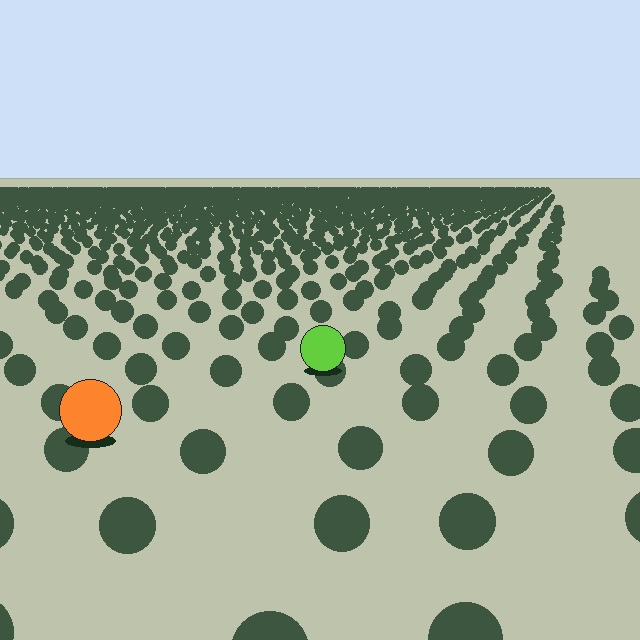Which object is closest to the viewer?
The orange circle is closest. The texture marks near it are larger and more spread out.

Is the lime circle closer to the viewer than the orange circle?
No. The orange circle is closer — you can tell from the texture gradient: the ground texture is coarser near it.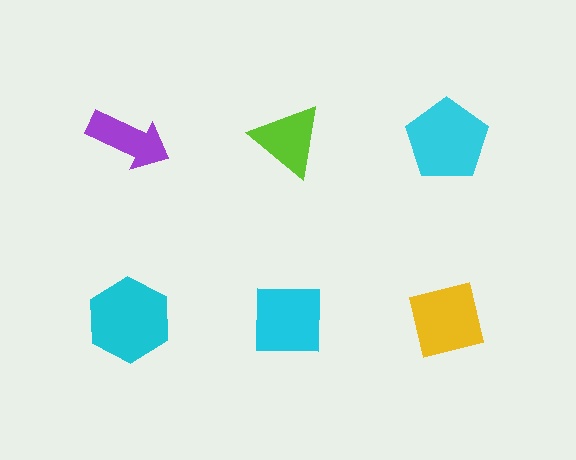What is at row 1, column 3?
A cyan pentagon.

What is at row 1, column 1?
A purple arrow.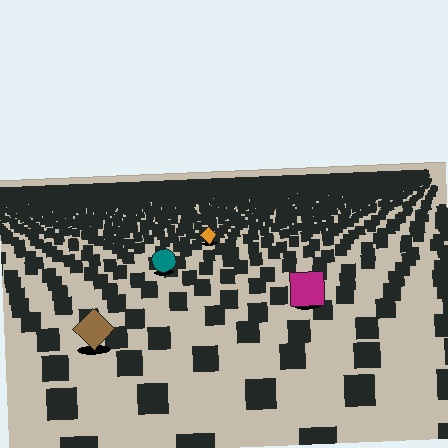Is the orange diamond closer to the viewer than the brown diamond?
No. The brown diamond is closer — you can tell from the texture gradient: the ground texture is coarser near it.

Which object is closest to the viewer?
The brown diamond is closest. The texture marks near it are larger and more spread out.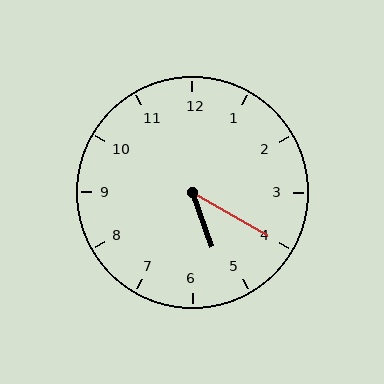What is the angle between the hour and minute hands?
Approximately 40 degrees.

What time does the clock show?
5:20.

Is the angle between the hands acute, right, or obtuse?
It is acute.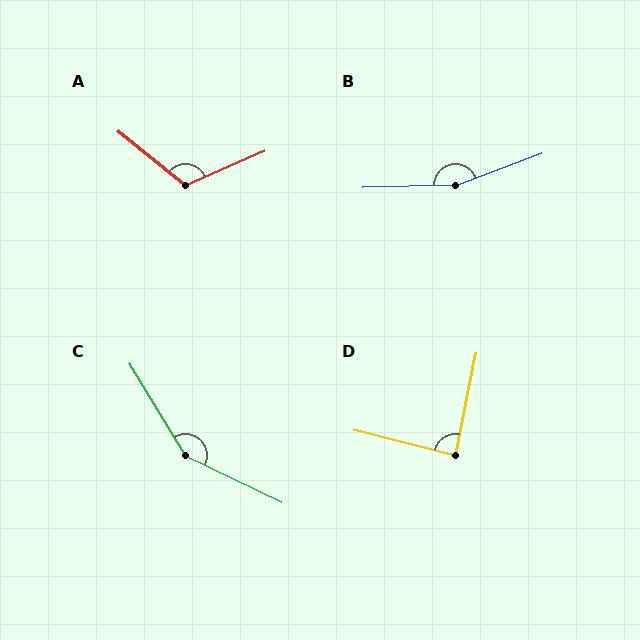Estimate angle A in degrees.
Approximately 117 degrees.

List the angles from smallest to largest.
D (87°), A (117°), C (147°), B (161°).